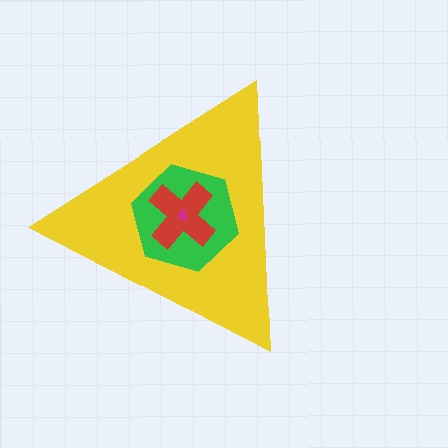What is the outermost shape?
The yellow triangle.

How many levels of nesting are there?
4.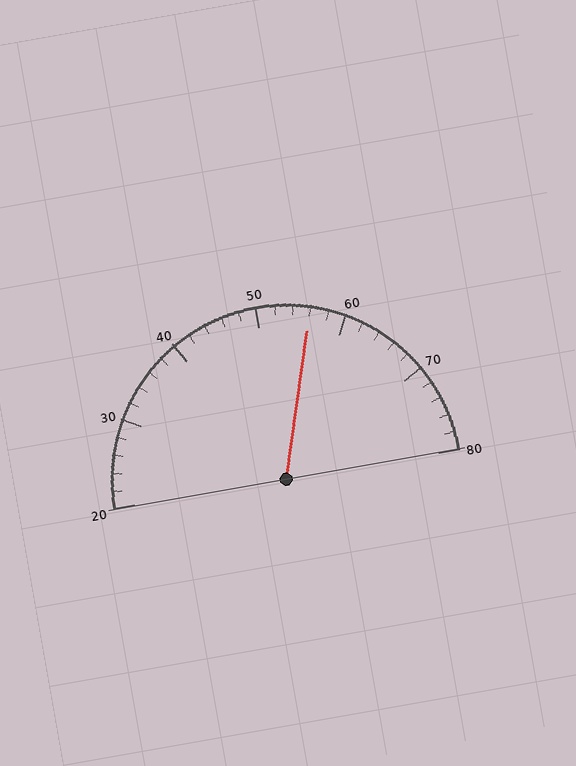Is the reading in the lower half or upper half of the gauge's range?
The reading is in the upper half of the range (20 to 80).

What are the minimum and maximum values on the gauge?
The gauge ranges from 20 to 80.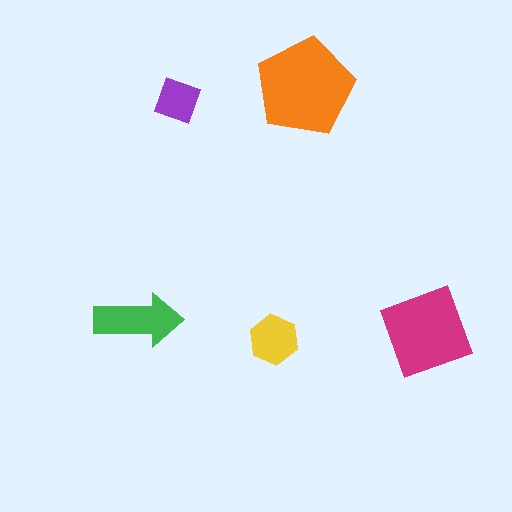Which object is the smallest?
The purple square.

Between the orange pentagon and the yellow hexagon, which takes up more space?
The orange pentagon.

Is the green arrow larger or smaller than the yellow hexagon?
Larger.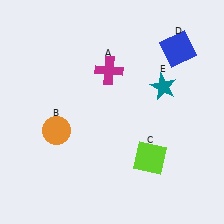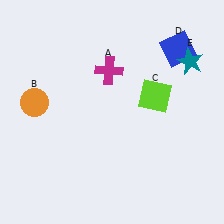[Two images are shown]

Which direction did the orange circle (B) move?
The orange circle (B) moved up.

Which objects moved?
The objects that moved are: the orange circle (B), the lime square (C), the teal star (E).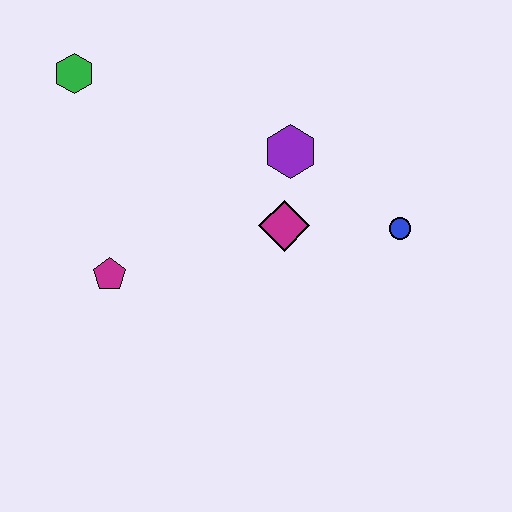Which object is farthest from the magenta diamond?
The green hexagon is farthest from the magenta diamond.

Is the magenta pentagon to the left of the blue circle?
Yes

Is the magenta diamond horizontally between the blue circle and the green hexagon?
Yes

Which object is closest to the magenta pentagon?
The magenta diamond is closest to the magenta pentagon.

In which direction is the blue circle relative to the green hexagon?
The blue circle is to the right of the green hexagon.